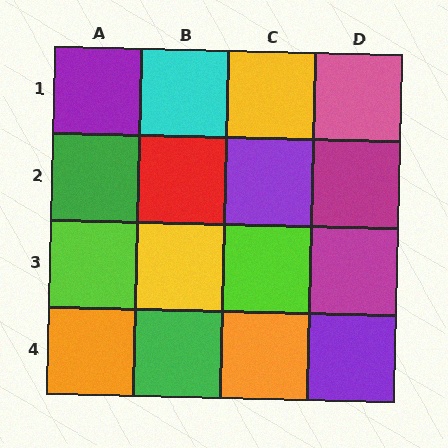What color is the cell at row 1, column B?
Cyan.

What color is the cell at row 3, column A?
Lime.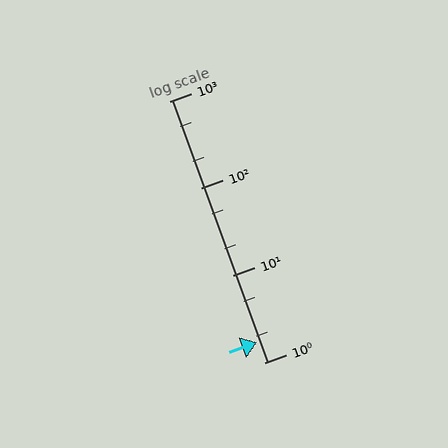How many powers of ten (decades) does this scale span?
The scale spans 3 decades, from 1 to 1000.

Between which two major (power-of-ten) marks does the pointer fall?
The pointer is between 1 and 10.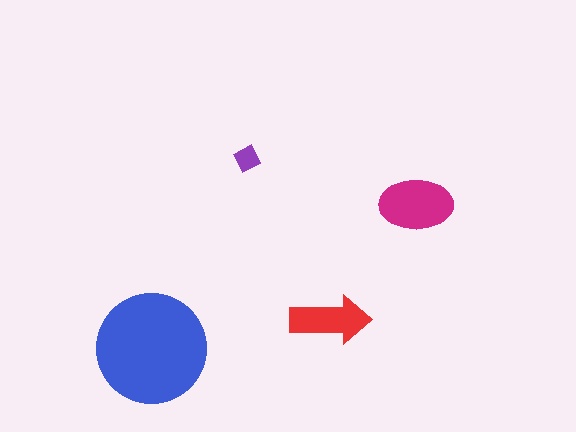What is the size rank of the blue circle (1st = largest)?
1st.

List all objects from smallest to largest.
The purple diamond, the red arrow, the magenta ellipse, the blue circle.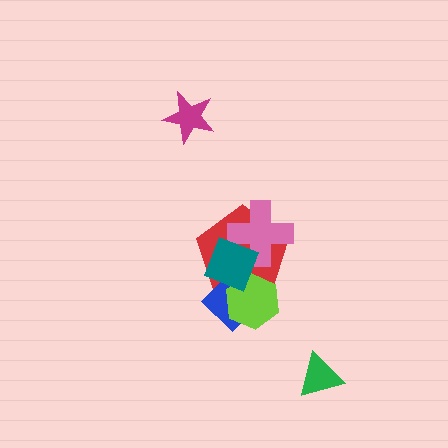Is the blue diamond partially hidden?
Yes, it is partially covered by another shape.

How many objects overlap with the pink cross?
2 objects overlap with the pink cross.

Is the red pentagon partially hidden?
Yes, it is partially covered by another shape.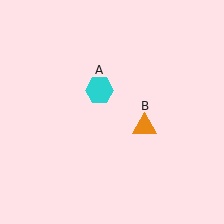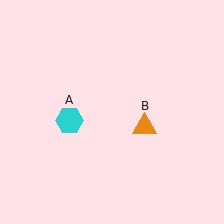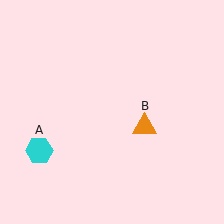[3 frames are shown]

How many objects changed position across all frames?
1 object changed position: cyan hexagon (object A).